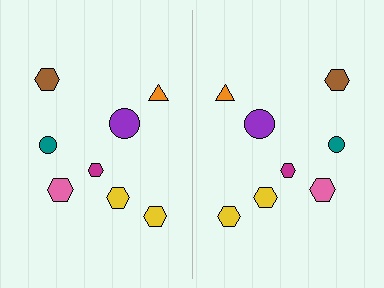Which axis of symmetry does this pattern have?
The pattern has a vertical axis of symmetry running through the center of the image.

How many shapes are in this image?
There are 16 shapes in this image.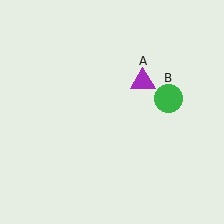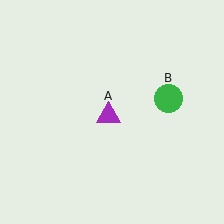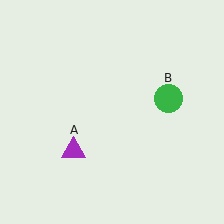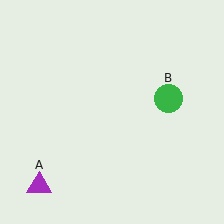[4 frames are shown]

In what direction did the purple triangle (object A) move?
The purple triangle (object A) moved down and to the left.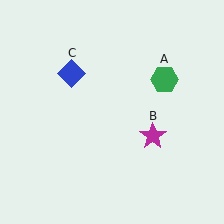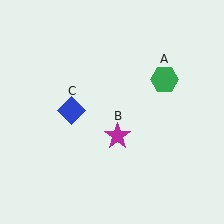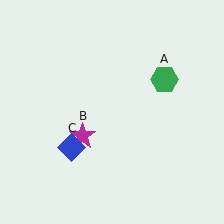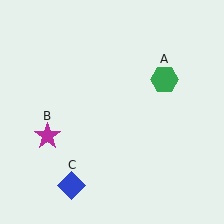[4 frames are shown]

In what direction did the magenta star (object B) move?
The magenta star (object B) moved left.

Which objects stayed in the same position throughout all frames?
Green hexagon (object A) remained stationary.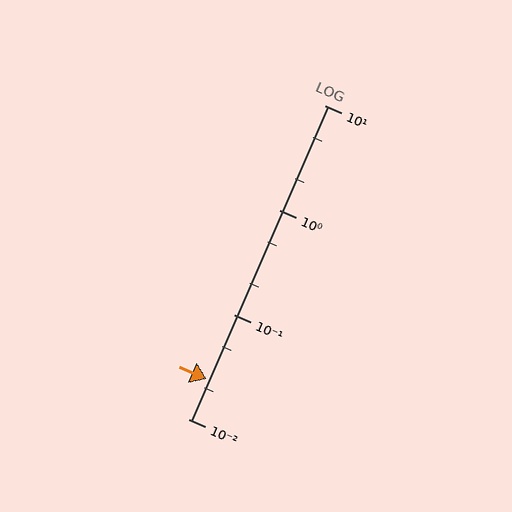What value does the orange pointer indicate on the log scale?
The pointer indicates approximately 0.024.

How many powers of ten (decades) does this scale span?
The scale spans 3 decades, from 0.01 to 10.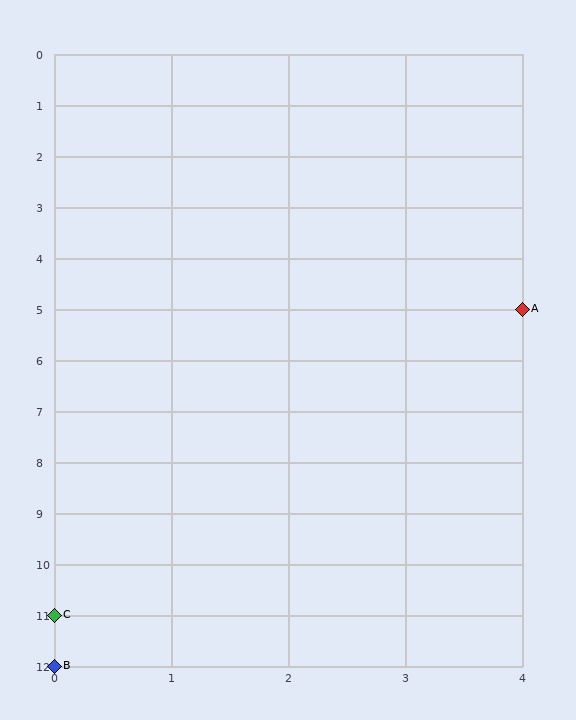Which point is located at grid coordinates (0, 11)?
Point C is at (0, 11).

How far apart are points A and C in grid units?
Points A and C are 4 columns and 6 rows apart (about 7.2 grid units diagonally).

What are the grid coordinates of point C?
Point C is at grid coordinates (0, 11).